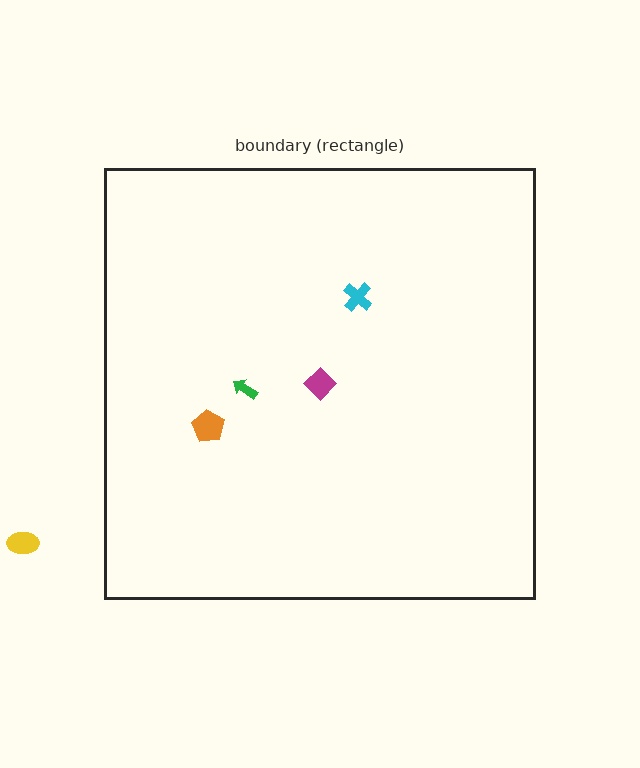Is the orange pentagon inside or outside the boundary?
Inside.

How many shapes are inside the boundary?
4 inside, 1 outside.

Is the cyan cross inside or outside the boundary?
Inside.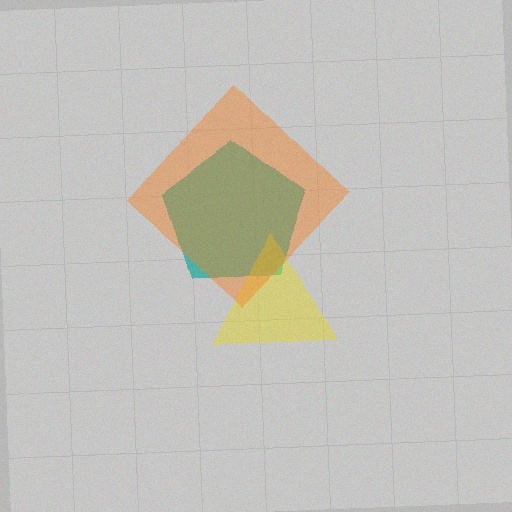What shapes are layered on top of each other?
The layered shapes are: a teal pentagon, a yellow triangle, an orange diamond.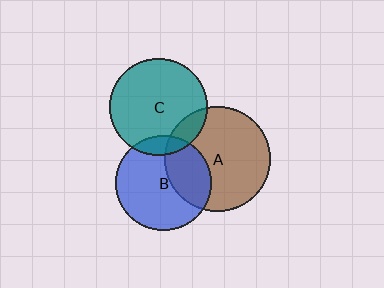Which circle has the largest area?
Circle A (brown).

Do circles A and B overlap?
Yes.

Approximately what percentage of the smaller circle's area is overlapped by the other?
Approximately 35%.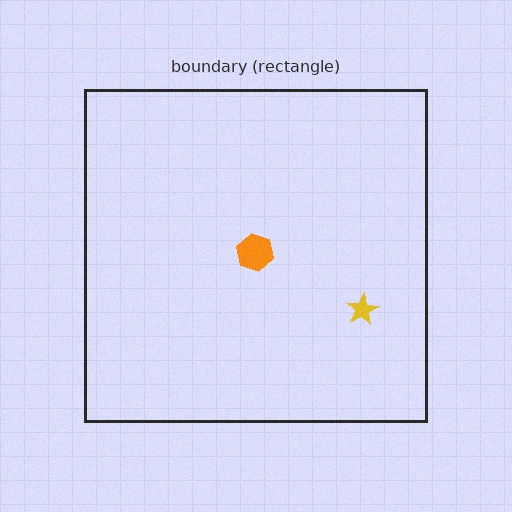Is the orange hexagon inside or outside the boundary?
Inside.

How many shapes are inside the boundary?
2 inside, 0 outside.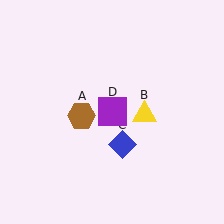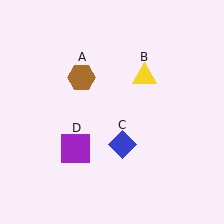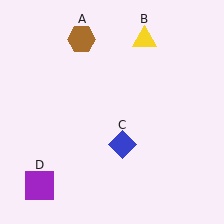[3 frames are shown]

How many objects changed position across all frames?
3 objects changed position: brown hexagon (object A), yellow triangle (object B), purple square (object D).